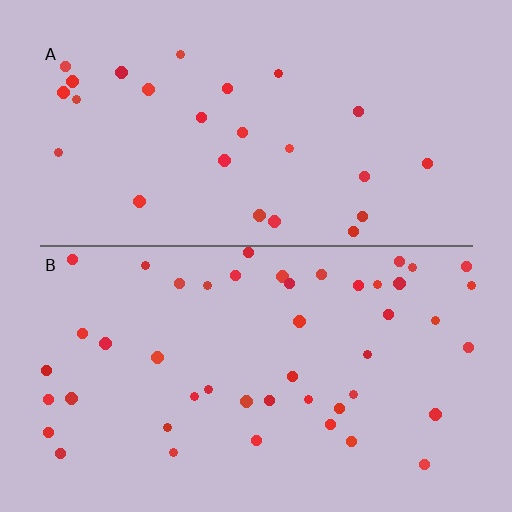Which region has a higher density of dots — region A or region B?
B (the bottom).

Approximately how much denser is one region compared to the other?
Approximately 1.8× — region B over region A.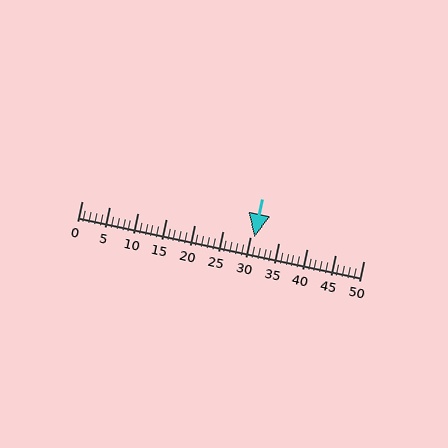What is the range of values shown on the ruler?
The ruler shows values from 0 to 50.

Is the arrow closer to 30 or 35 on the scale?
The arrow is closer to 30.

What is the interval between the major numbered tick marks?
The major tick marks are spaced 5 units apart.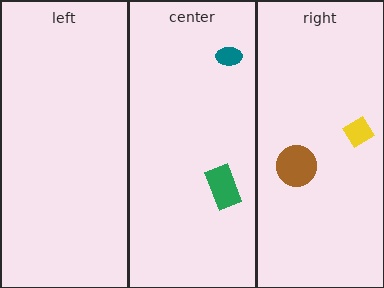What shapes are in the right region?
The yellow diamond, the brown circle.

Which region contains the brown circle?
The right region.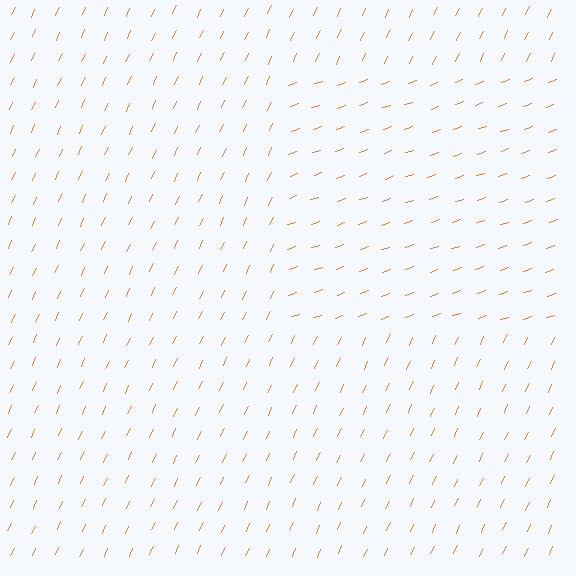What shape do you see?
I see a rectangle.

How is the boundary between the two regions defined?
The boundary is defined purely by a change in line orientation (approximately 45 degrees difference). All lines are the same color and thickness.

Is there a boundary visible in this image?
Yes, there is a texture boundary formed by a change in line orientation.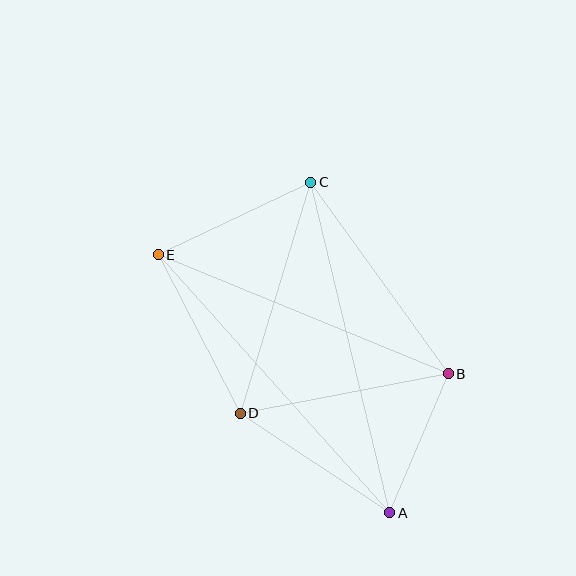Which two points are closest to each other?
Points A and B are closest to each other.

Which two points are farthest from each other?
Points A and E are farthest from each other.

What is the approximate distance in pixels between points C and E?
The distance between C and E is approximately 169 pixels.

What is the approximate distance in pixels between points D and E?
The distance between D and E is approximately 178 pixels.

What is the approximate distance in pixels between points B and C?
The distance between B and C is approximately 236 pixels.